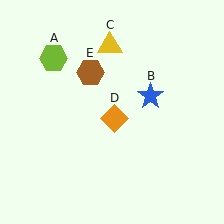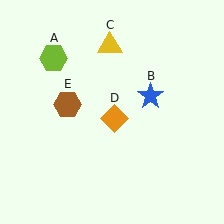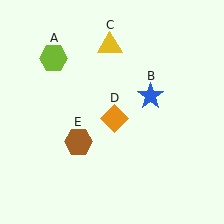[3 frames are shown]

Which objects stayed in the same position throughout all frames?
Lime hexagon (object A) and blue star (object B) and yellow triangle (object C) and orange diamond (object D) remained stationary.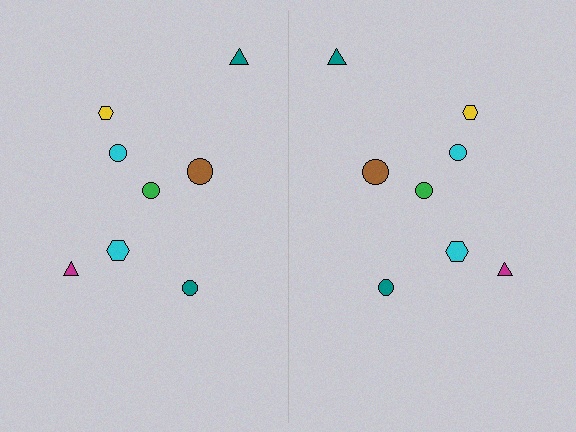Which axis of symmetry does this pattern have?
The pattern has a vertical axis of symmetry running through the center of the image.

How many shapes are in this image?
There are 16 shapes in this image.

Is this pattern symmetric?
Yes, this pattern has bilateral (reflection) symmetry.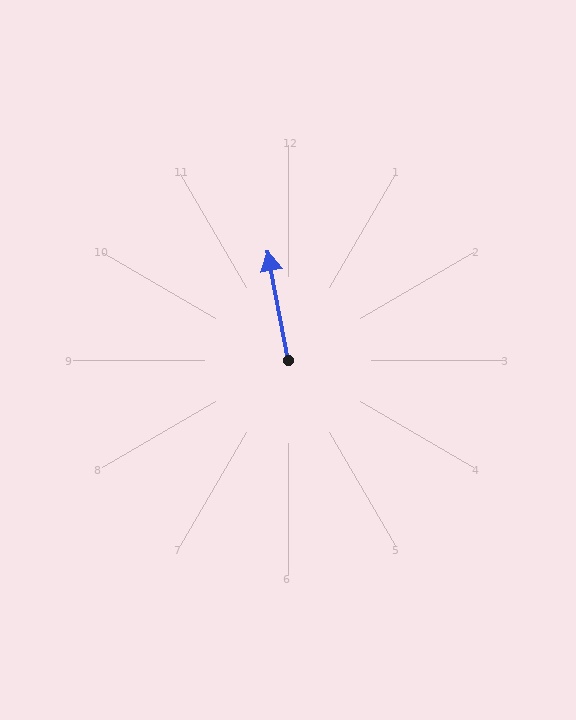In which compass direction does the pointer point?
North.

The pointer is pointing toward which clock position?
Roughly 12 o'clock.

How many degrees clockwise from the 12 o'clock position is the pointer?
Approximately 350 degrees.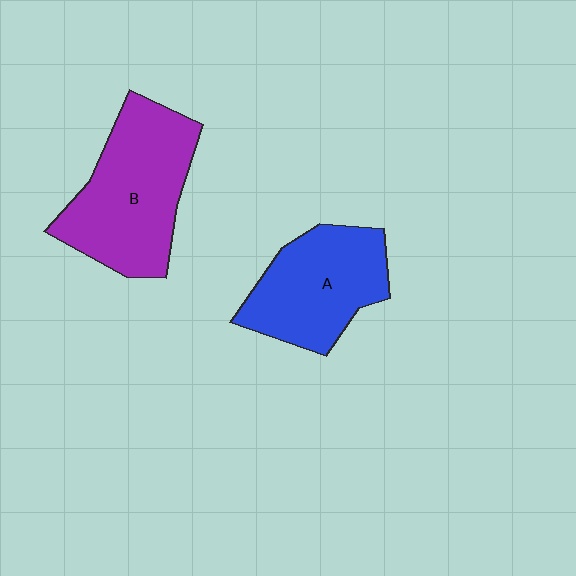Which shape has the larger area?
Shape B (purple).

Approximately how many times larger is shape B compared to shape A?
Approximately 1.2 times.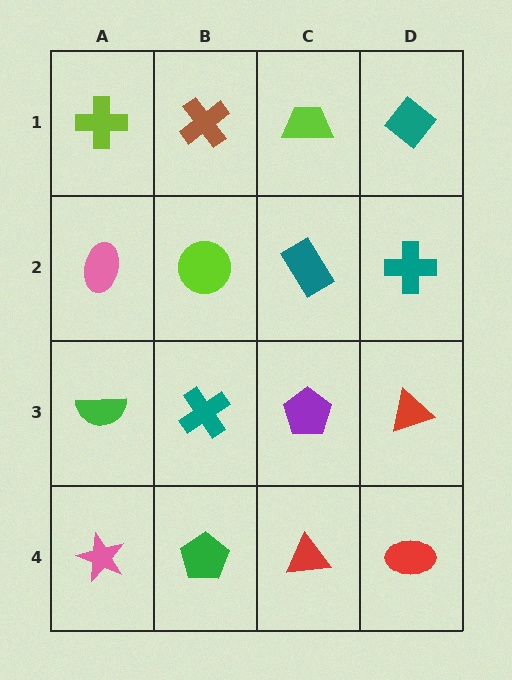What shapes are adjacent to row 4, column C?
A purple pentagon (row 3, column C), a green pentagon (row 4, column B), a red ellipse (row 4, column D).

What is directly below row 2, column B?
A teal cross.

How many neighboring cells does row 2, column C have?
4.